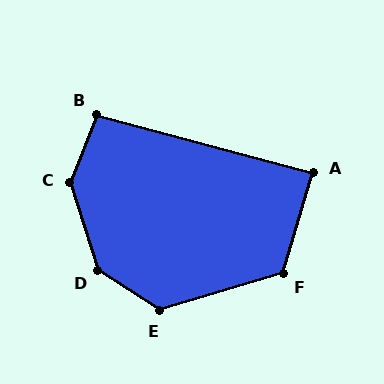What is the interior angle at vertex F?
Approximately 123 degrees (obtuse).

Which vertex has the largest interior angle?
C, at approximately 141 degrees.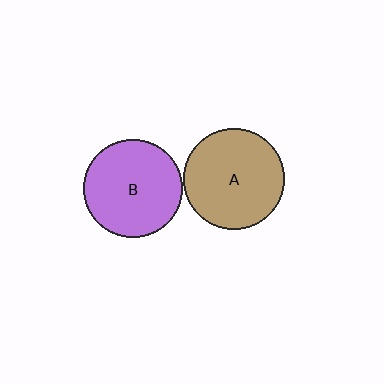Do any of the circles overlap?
No, none of the circles overlap.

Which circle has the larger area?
Circle A (brown).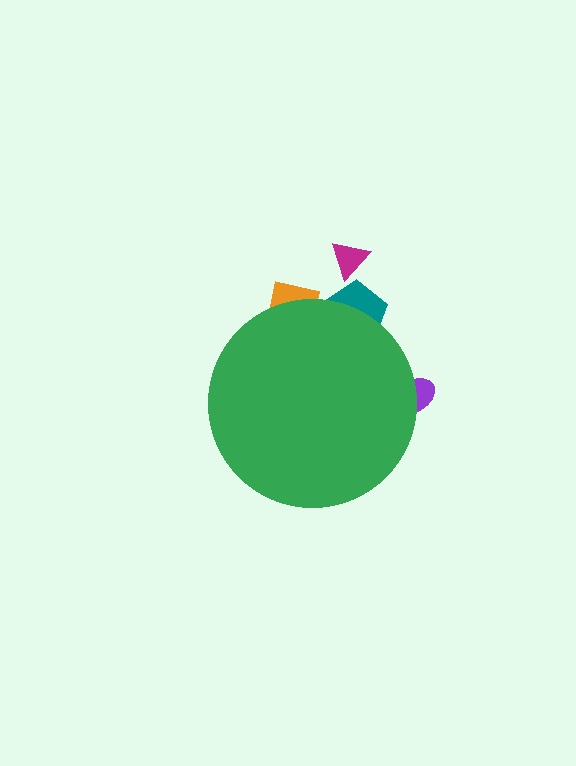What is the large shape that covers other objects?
A green circle.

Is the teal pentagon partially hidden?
Yes, the teal pentagon is partially hidden behind the green circle.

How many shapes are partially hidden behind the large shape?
3 shapes are partially hidden.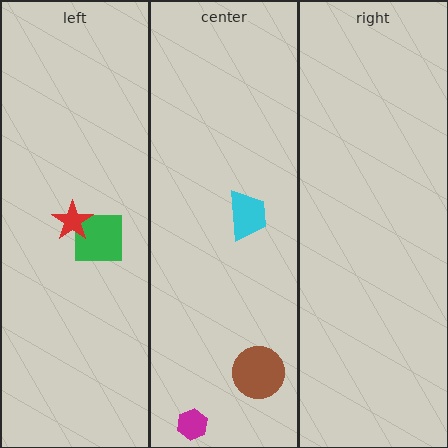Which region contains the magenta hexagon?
The center region.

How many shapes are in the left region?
2.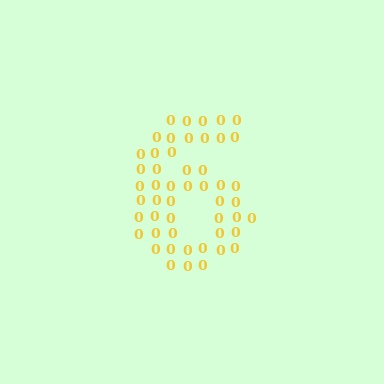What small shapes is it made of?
It is made of small digit 0's.